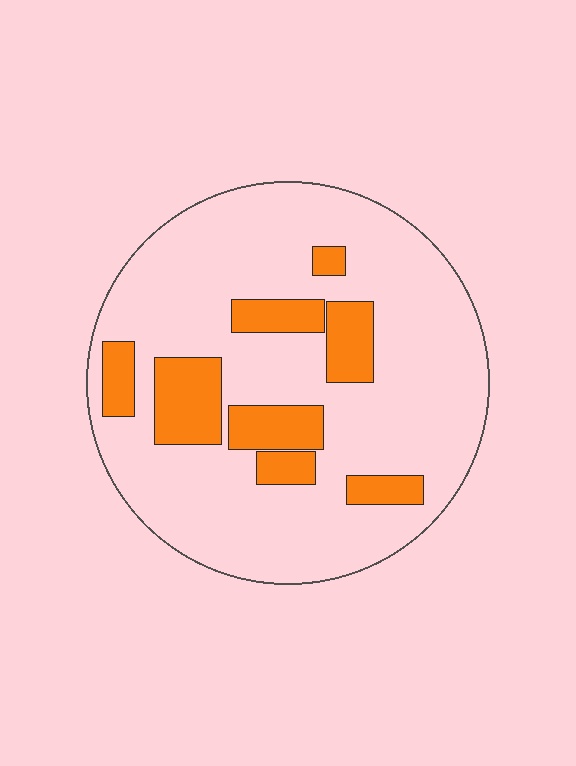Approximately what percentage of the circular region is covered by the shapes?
Approximately 20%.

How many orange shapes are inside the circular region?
8.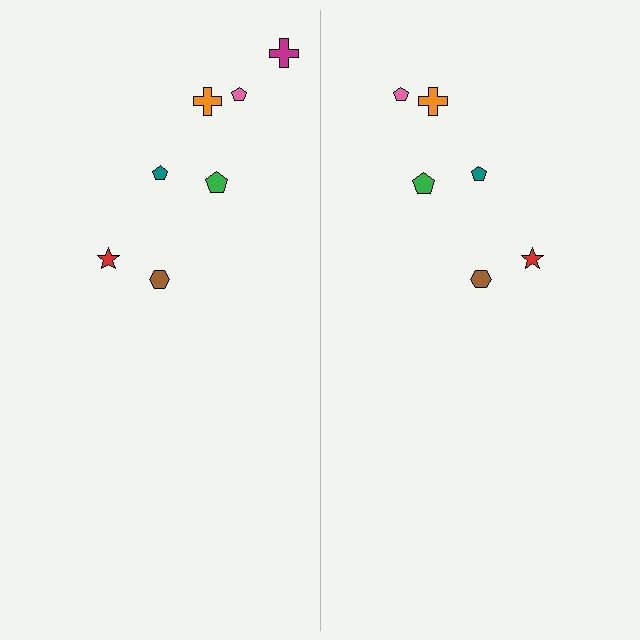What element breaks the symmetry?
A magenta cross is missing from the right side.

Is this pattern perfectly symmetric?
No, the pattern is not perfectly symmetric. A magenta cross is missing from the right side.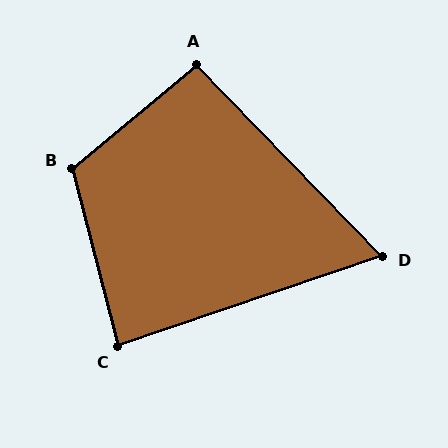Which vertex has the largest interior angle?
B, at approximately 115 degrees.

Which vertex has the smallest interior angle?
D, at approximately 65 degrees.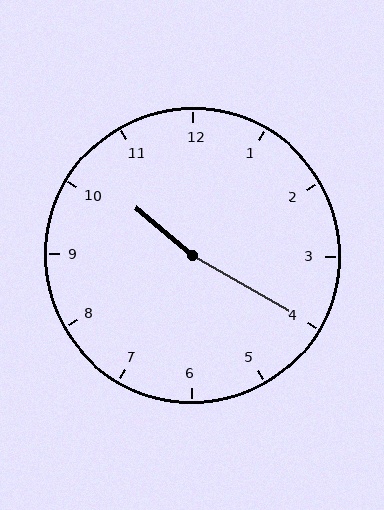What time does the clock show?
10:20.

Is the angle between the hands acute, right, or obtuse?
It is obtuse.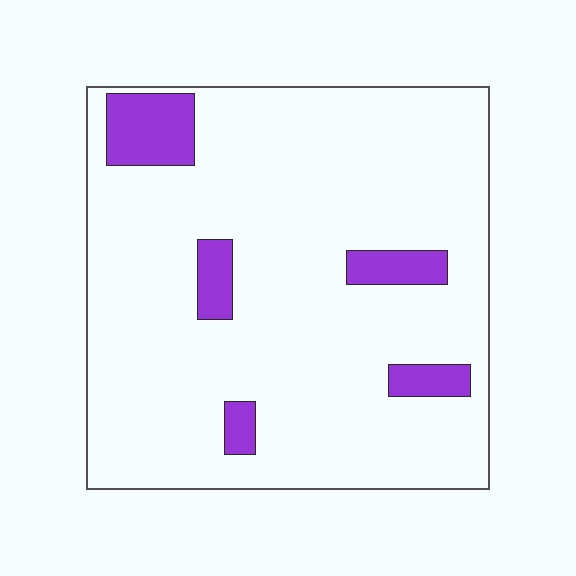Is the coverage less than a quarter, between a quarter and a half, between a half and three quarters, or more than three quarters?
Less than a quarter.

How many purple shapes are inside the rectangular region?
5.